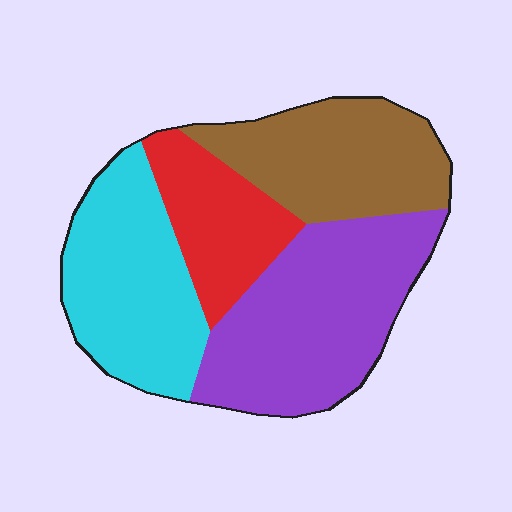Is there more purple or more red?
Purple.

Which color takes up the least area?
Red, at roughly 15%.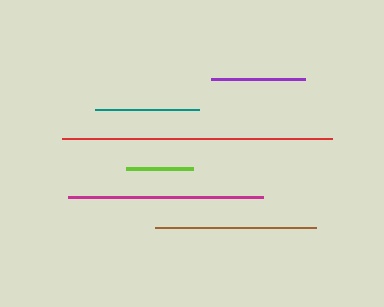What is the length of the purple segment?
The purple segment is approximately 95 pixels long.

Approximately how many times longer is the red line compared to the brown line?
The red line is approximately 1.7 times the length of the brown line.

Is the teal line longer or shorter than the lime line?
The teal line is longer than the lime line.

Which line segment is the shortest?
The lime line is the shortest at approximately 67 pixels.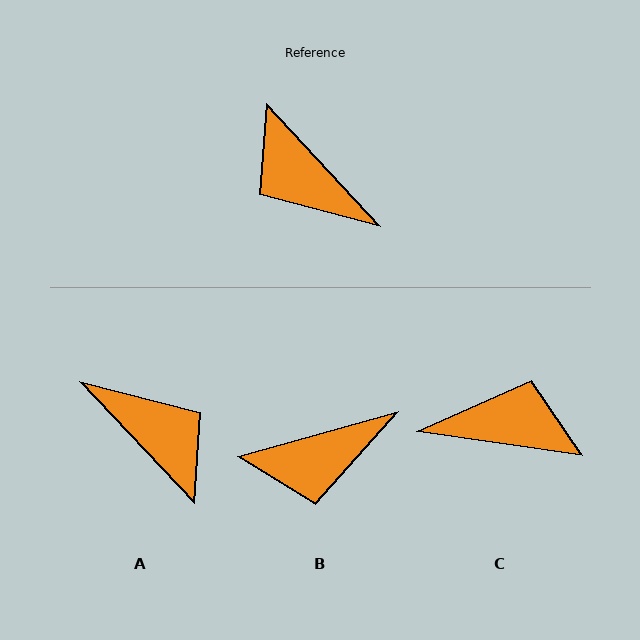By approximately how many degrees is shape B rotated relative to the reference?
Approximately 63 degrees counter-clockwise.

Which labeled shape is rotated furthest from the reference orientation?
A, about 179 degrees away.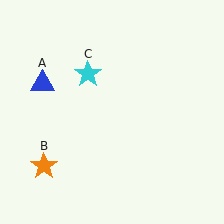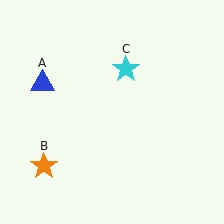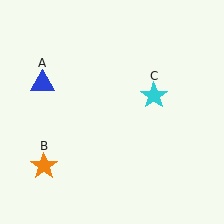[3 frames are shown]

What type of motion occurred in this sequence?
The cyan star (object C) rotated clockwise around the center of the scene.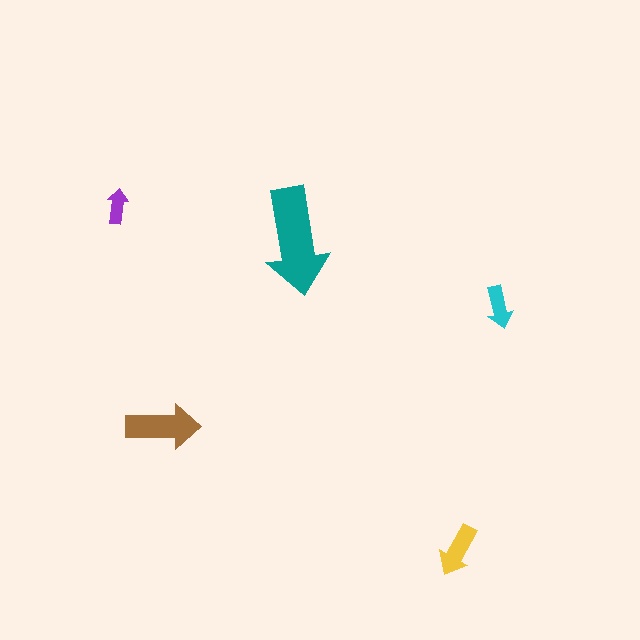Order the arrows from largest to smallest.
the teal one, the brown one, the yellow one, the cyan one, the purple one.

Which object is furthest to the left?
The purple arrow is leftmost.